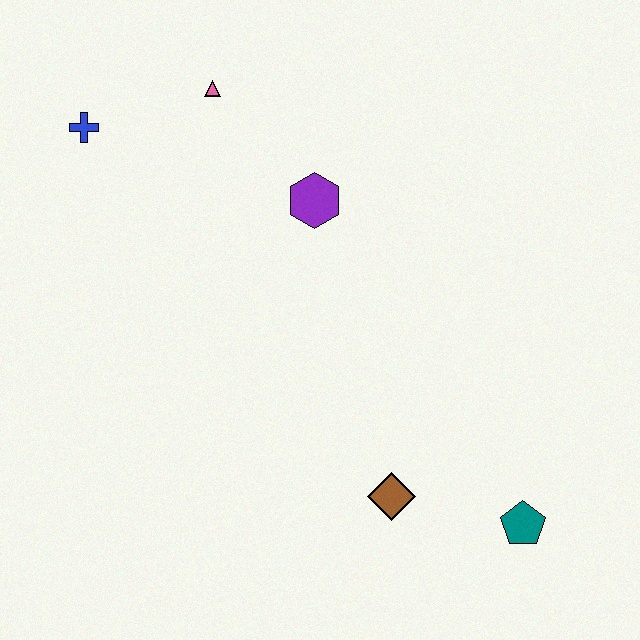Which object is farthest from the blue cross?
The teal pentagon is farthest from the blue cross.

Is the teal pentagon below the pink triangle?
Yes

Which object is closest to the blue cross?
The pink triangle is closest to the blue cross.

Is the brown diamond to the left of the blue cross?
No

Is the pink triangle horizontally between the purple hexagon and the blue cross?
Yes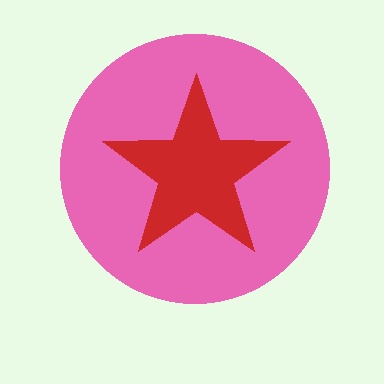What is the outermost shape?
The pink circle.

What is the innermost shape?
The red star.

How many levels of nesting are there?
2.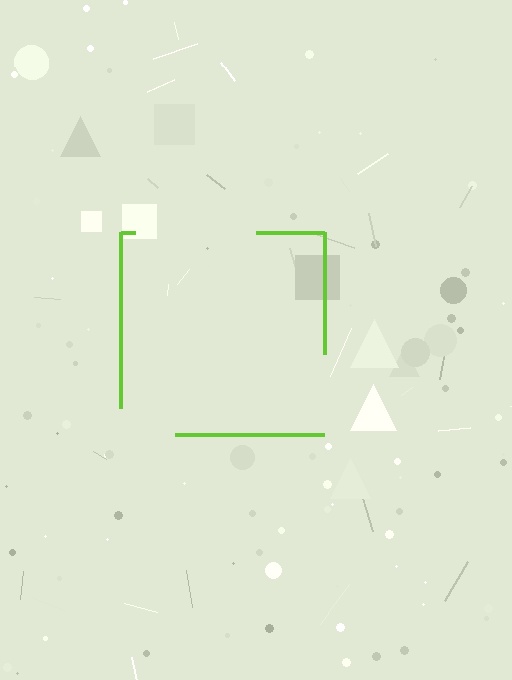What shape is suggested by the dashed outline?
The dashed outline suggests a square.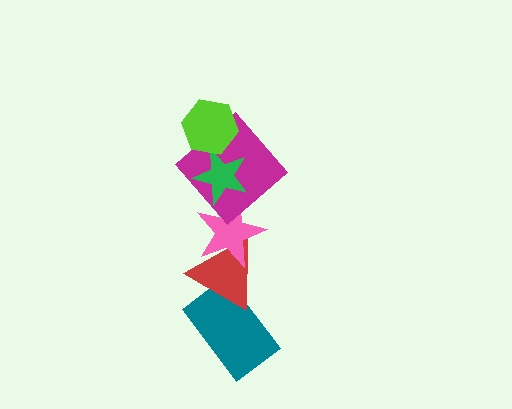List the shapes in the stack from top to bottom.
From top to bottom: the lime hexagon, the green star, the magenta diamond, the pink star, the red triangle, the teal rectangle.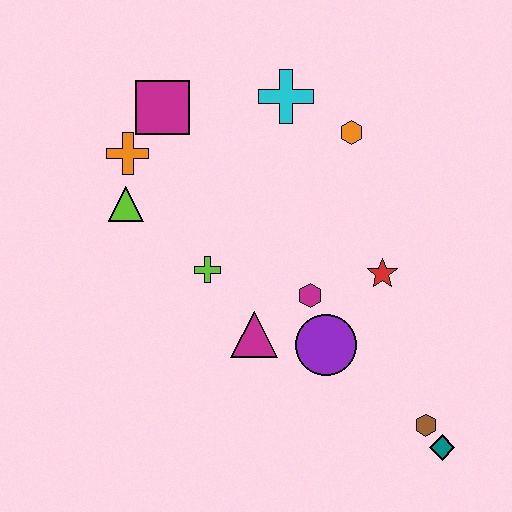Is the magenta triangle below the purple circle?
No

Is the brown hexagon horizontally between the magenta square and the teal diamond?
Yes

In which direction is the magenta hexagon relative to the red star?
The magenta hexagon is to the left of the red star.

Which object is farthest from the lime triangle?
The teal diamond is farthest from the lime triangle.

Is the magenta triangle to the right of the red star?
No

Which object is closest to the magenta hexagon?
The purple circle is closest to the magenta hexagon.